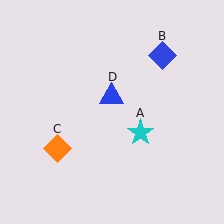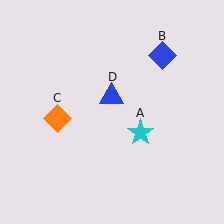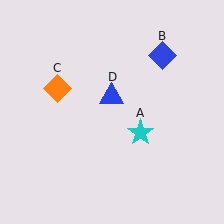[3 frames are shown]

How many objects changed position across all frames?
1 object changed position: orange diamond (object C).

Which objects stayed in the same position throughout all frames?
Cyan star (object A) and blue diamond (object B) and blue triangle (object D) remained stationary.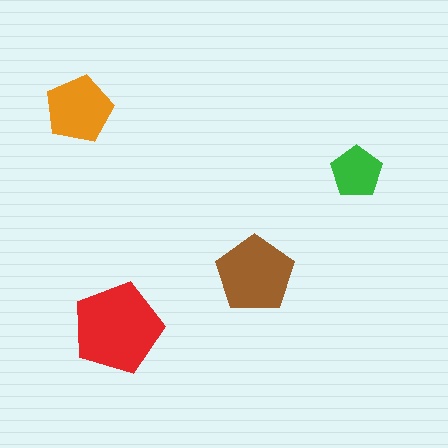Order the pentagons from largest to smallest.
the red one, the brown one, the orange one, the green one.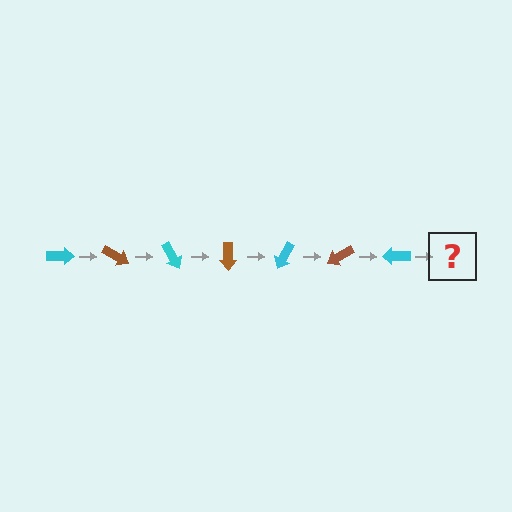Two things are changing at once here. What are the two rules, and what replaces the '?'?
The two rules are that it rotates 30 degrees each step and the color cycles through cyan and brown. The '?' should be a brown arrow, rotated 210 degrees from the start.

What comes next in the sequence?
The next element should be a brown arrow, rotated 210 degrees from the start.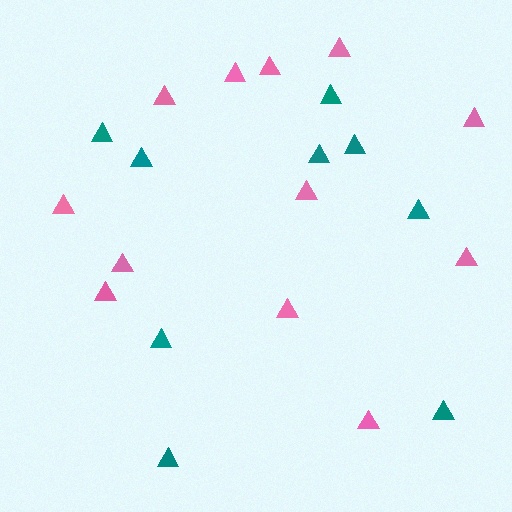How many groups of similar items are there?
There are 2 groups: one group of pink triangles (12) and one group of teal triangles (9).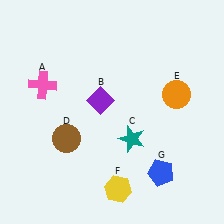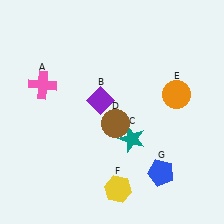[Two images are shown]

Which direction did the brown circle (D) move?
The brown circle (D) moved right.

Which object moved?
The brown circle (D) moved right.